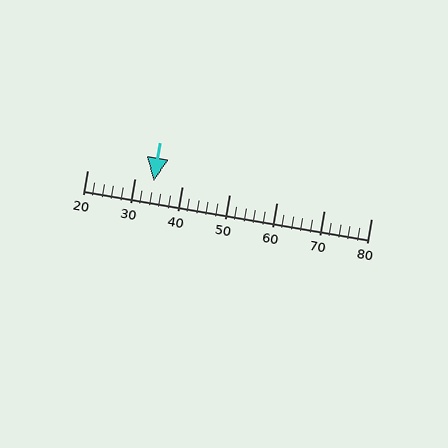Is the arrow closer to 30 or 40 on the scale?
The arrow is closer to 30.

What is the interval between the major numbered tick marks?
The major tick marks are spaced 10 units apart.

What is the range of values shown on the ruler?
The ruler shows values from 20 to 80.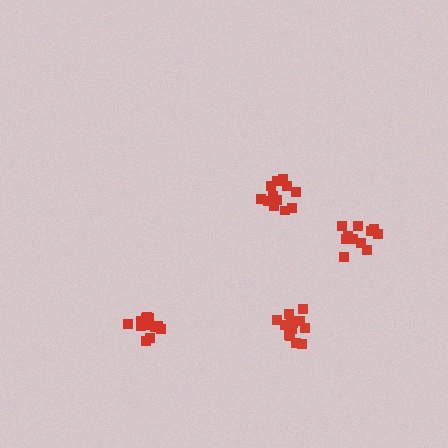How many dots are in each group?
Group 1: 12 dots, Group 2: 14 dots, Group 3: 14 dots, Group 4: 11 dots (51 total).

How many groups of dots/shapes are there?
There are 4 groups.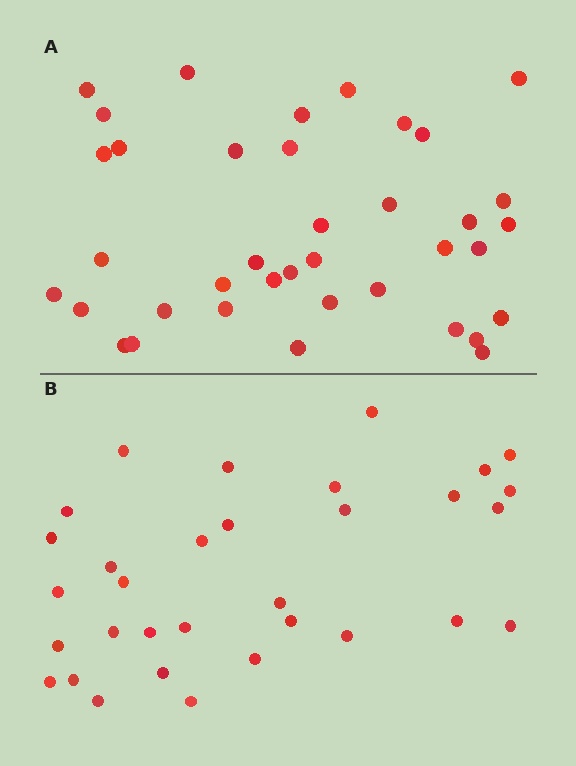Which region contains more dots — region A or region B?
Region A (the top region) has more dots.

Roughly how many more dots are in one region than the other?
Region A has about 6 more dots than region B.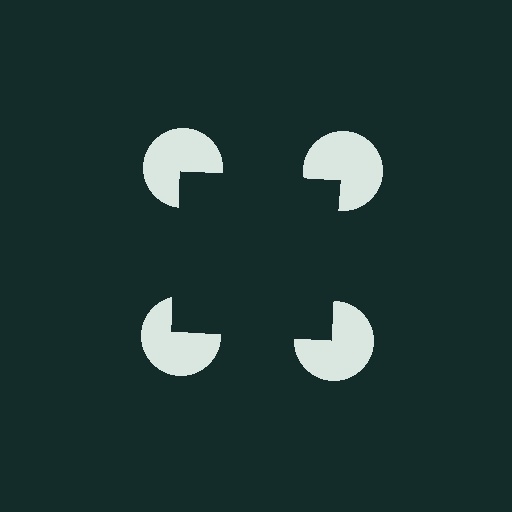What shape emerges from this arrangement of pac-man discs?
An illusory square — its edges are inferred from the aligned wedge cuts in the pac-man discs, not physically drawn.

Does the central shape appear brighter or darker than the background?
It typically appears slightly darker than the background, even though no actual brightness change is drawn.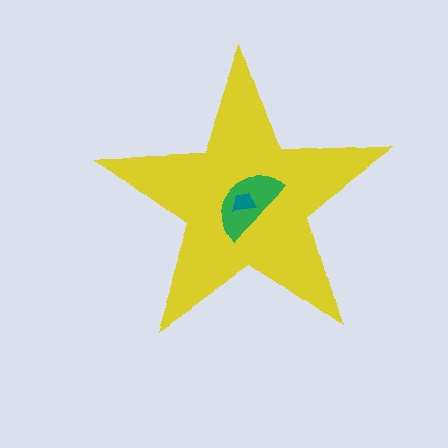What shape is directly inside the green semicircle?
The teal trapezoid.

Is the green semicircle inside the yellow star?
Yes.